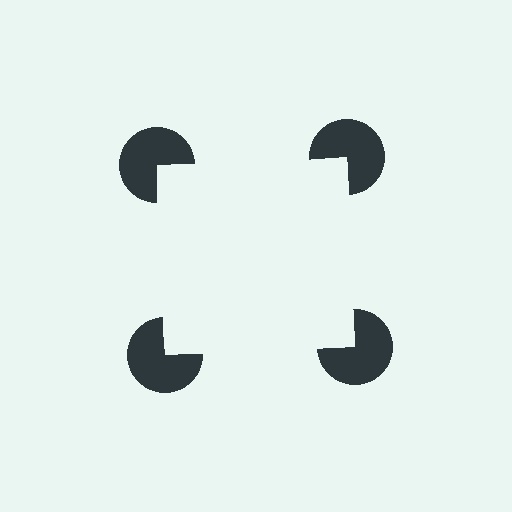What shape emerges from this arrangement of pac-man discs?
An illusory square — its edges are inferred from the aligned wedge cuts in the pac-man discs, not physically drawn.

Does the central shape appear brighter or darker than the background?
It typically appears slightly brighter than the background, even though no actual brightness change is drawn.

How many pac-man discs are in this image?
There are 4 — one at each vertex of the illusory square.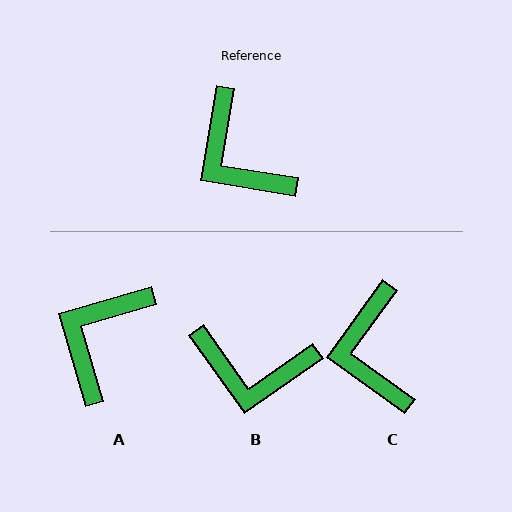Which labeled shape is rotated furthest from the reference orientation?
A, about 64 degrees away.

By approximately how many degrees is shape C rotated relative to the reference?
Approximately 26 degrees clockwise.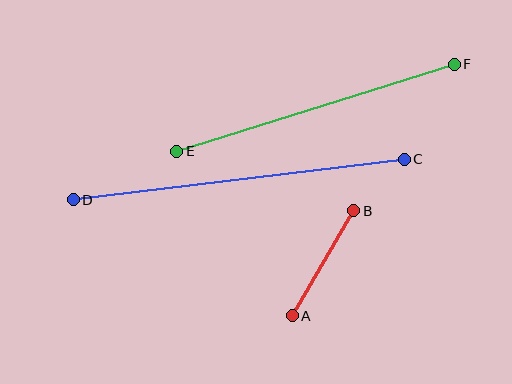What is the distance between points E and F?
The distance is approximately 291 pixels.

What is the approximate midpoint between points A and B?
The midpoint is at approximately (323, 263) pixels.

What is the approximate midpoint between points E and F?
The midpoint is at approximately (315, 108) pixels.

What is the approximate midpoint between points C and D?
The midpoint is at approximately (239, 179) pixels.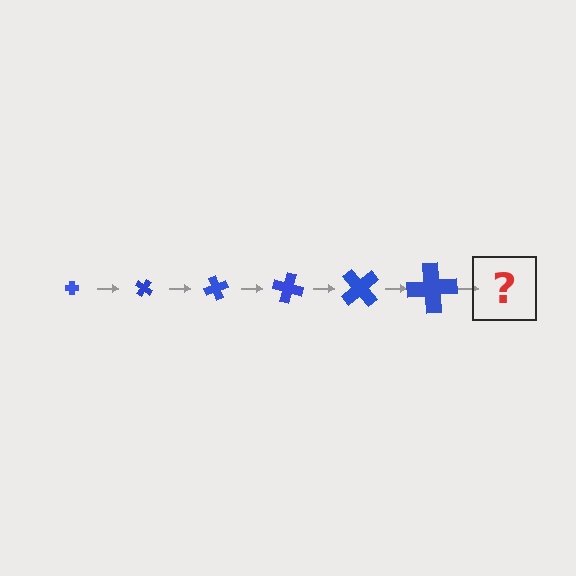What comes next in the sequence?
The next element should be a cross, larger than the previous one and rotated 210 degrees from the start.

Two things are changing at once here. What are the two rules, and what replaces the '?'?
The two rules are that the cross grows larger each step and it rotates 35 degrees each step. The '?' should be a cross, larger than the previous one and rotated 210 degrees from the start.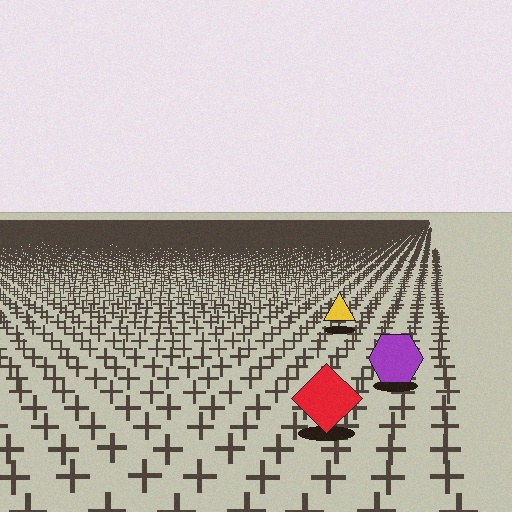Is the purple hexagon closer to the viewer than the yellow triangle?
Yes. The purple hexagon is closer — you can tell from the texture gradient: the ground texture is coarser near it.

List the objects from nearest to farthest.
From nearest to farthest: the red diamond, the purple hexagon, the yellow triangle.